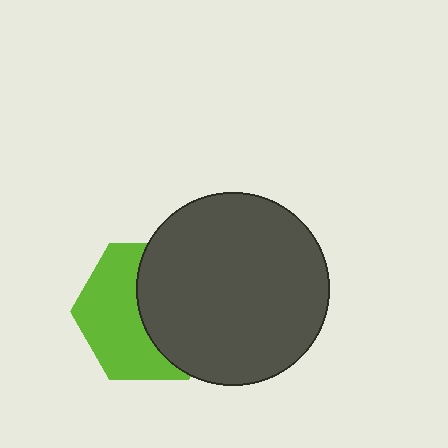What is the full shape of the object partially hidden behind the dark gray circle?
The partially hidden object is a lime hexagon.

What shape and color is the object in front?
The object in front is a dark gray circle.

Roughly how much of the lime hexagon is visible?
About half of it is visible (roughly 49%).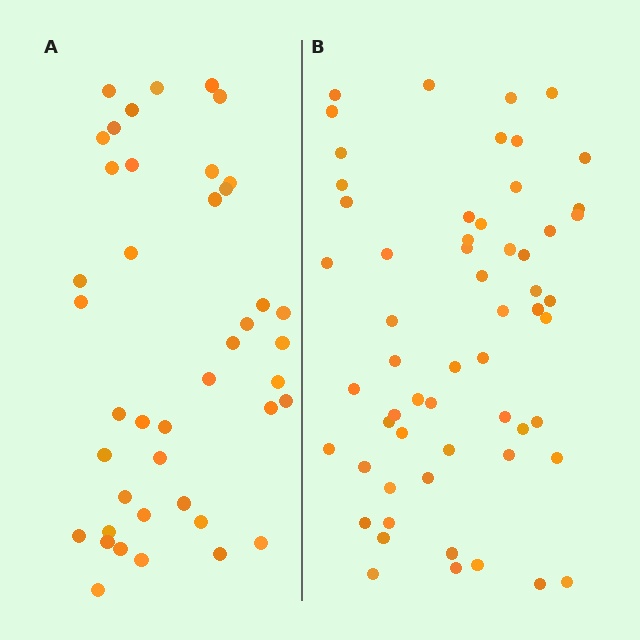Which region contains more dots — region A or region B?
Region B (the right region) has more dots.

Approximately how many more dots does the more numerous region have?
Region B has approximately 15 more dots than region A.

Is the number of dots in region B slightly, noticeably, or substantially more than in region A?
Region B has noticeably more, but not dramatically so. The ratio is roughly 1.4 to 1.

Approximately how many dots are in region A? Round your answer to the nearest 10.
About 40 dots. (The exact count is 42, which rounds to 40.)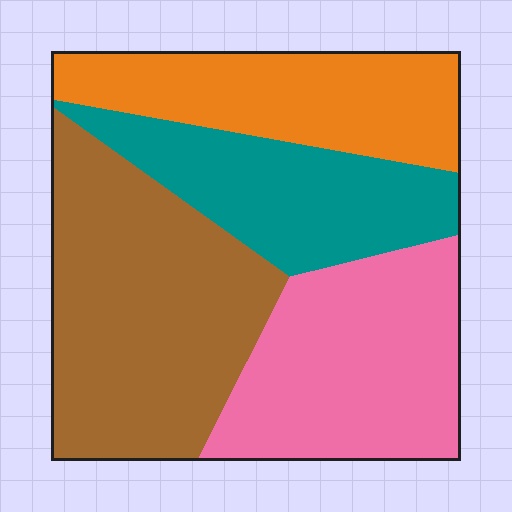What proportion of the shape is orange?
Orange covers around 20% of the shape.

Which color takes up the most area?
Brown, at roughly 35%.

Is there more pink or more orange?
Pink.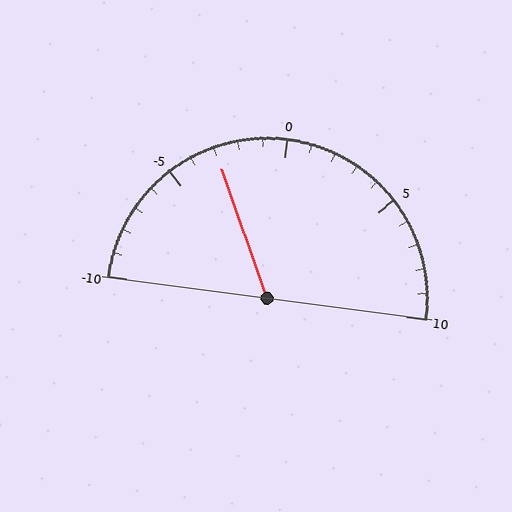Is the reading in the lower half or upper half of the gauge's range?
The reading is in the lower half of the range (-10 to 10).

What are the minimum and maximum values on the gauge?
The gauge ranges from -10 to 10.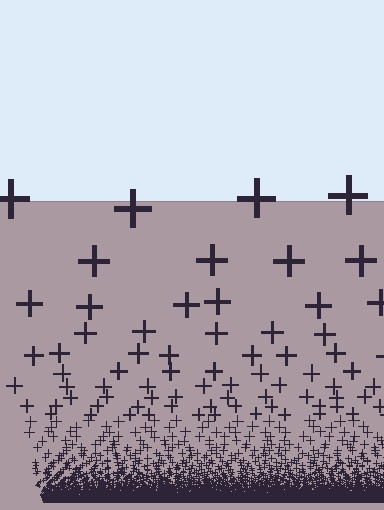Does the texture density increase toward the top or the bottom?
Density increases toward the bottom.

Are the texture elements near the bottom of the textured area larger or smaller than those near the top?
Smaller. The gradient is inverted — elements near the bottom are smaller and denser.